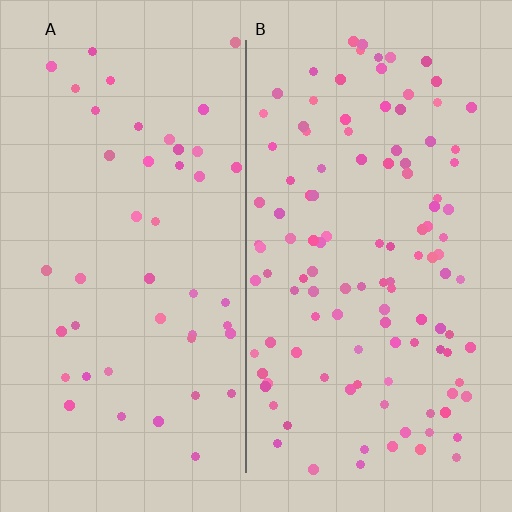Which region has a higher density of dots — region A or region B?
B (the right).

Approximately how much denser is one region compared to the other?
Approximately 2.5× — region B over region A.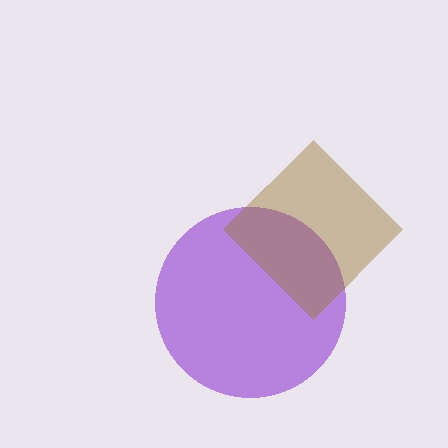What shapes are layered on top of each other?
The layered shapes are: a purple circle, a brown diamond.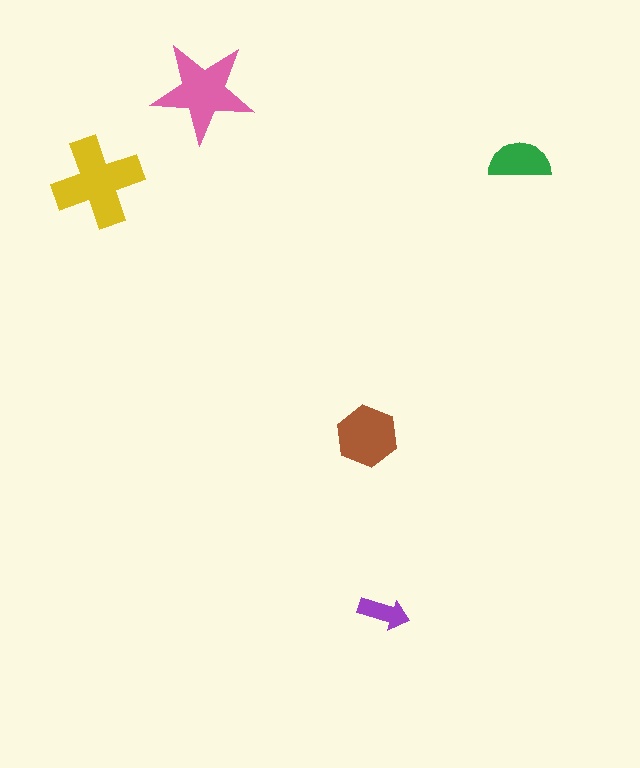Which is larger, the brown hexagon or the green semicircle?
The brown hexagon.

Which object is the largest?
The yellow cross.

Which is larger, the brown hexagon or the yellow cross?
The yellow cross.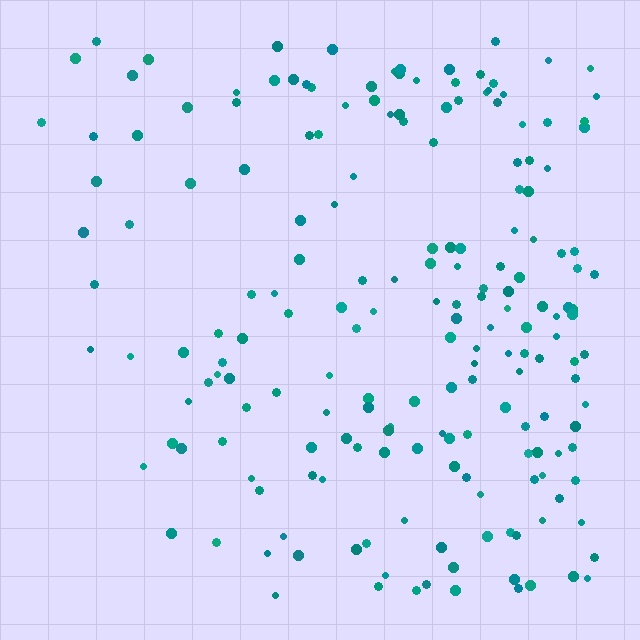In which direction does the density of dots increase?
From left to right, with the right side densest.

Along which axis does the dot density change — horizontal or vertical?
Horizontal.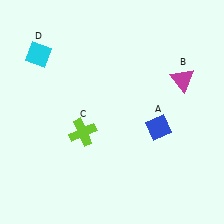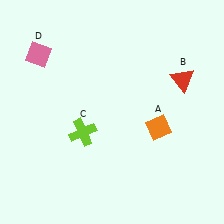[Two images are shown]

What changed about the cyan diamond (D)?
In Image 1, D is cyan. In Image 2, it changed to pink.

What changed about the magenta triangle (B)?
In Image 1, B is magenta. In Image 2, it changed to red.